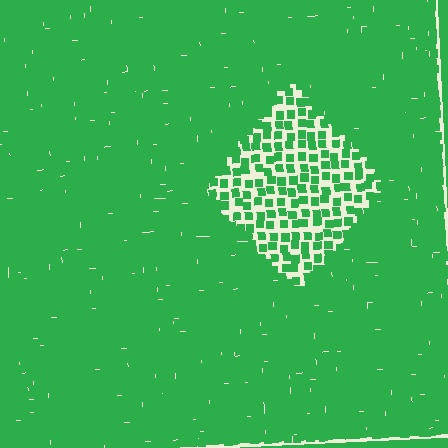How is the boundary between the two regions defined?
The boundary is defined by a change in element density (approximately 2.7x ratio). All elements are the same color, size, and shape.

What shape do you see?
I see a diamond.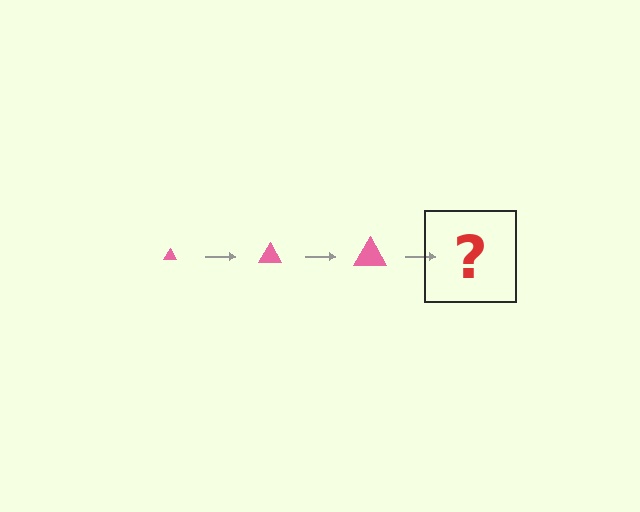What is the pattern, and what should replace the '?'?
The pattern is that the triangle gets progressively larger each step. The '?' should be a pink triangle, larger than the previous one.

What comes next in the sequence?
The next element should be a pink triangle, larger than the previous one.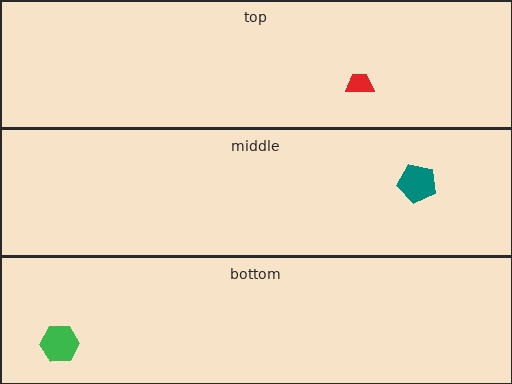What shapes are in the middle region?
The teal pentagon.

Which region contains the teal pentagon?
The middle region.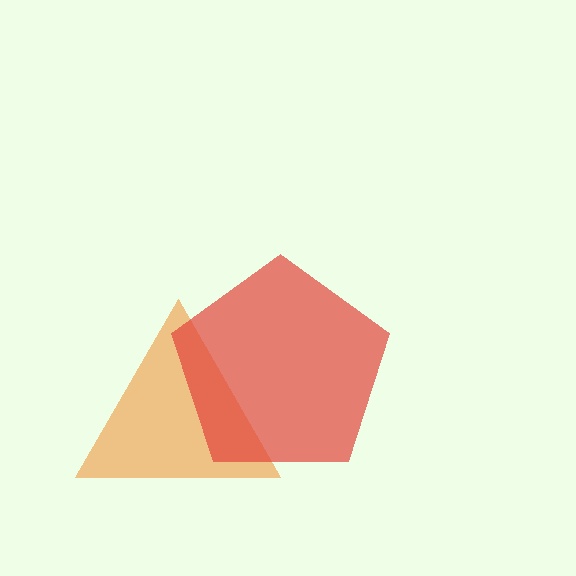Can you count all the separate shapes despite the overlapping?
Yes, there are 2 separate shapes.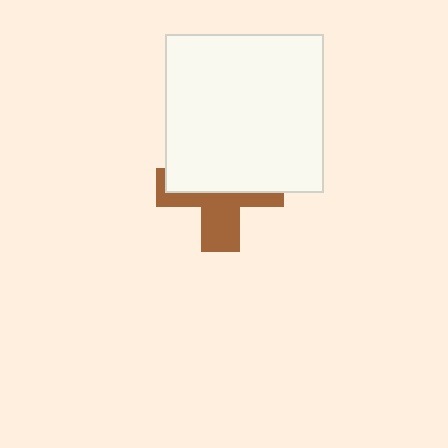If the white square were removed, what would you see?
You would see the complete brown cross.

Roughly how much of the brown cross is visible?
A small part of it is visible (roughly 44%).